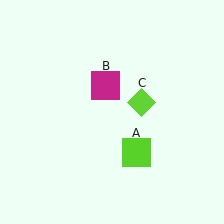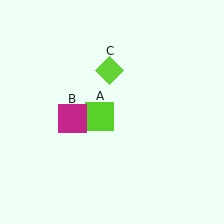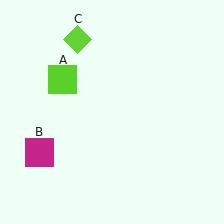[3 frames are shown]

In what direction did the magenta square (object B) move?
The magenta square (object B) moved down and to the left.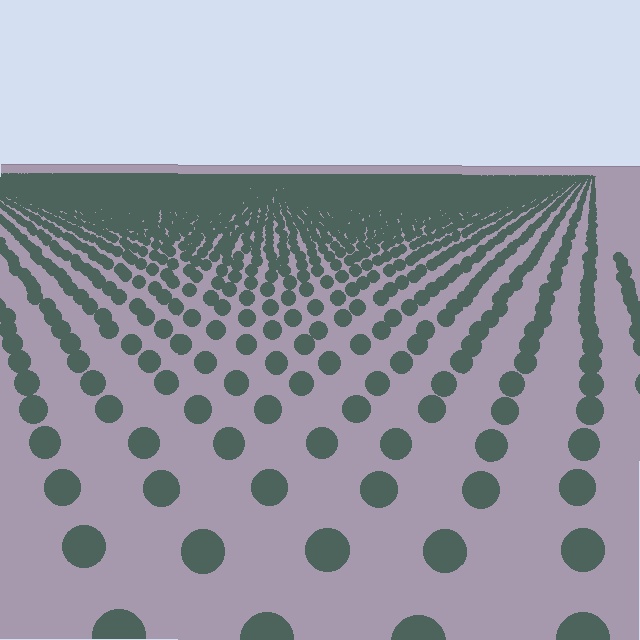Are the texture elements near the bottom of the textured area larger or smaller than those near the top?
Larger. Near the bottom, elements are closer to the viewer and appear at a bigger on-screen size.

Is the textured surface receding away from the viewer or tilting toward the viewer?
The surface is receding away from the viewer. Texture elements get smaller and denser toward the top.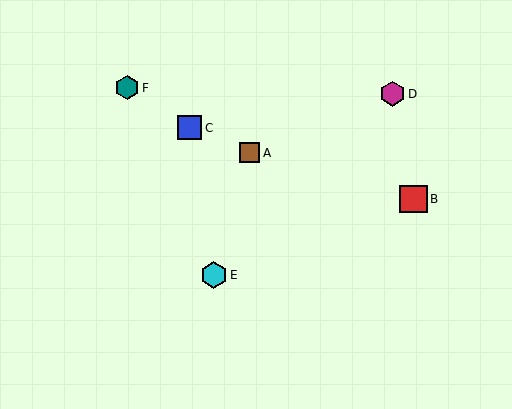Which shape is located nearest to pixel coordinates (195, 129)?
The blue square (labeled C) at (190, 128) is nearest to that location.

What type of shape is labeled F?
Shape F is a teal hexagon.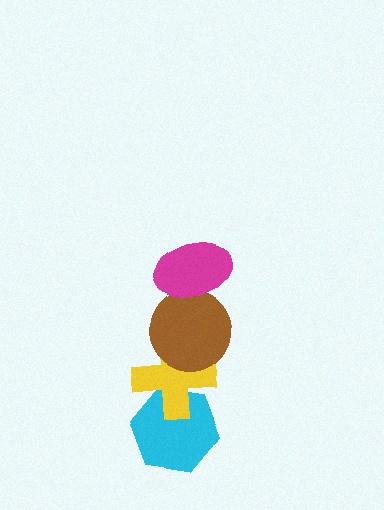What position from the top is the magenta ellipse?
The magenta ellipse is 1st from the top.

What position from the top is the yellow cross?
The yellow cross is 3rd from the top.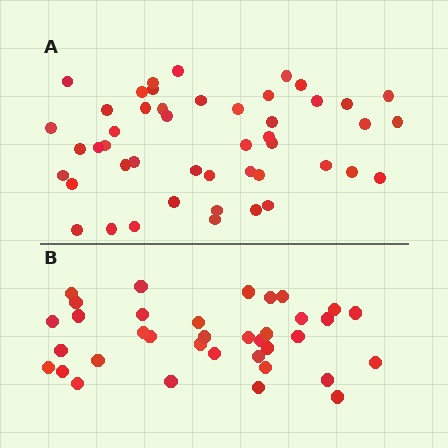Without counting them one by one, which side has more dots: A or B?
Region A (the top region) has more dots.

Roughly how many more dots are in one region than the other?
Region A has roughly 12 or so more dots than region B.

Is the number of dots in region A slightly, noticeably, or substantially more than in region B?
Region A has noticeably more, but not dramatically so. The ratio is roughly 1.3 to 1.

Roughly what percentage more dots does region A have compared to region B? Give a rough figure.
About 30% more.